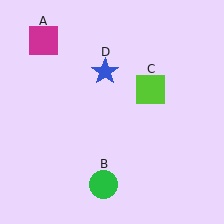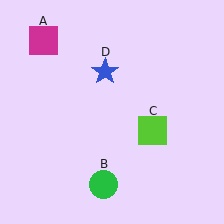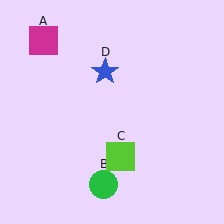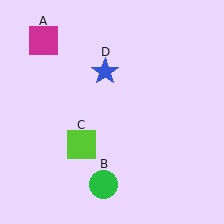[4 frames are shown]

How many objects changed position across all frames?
1 object changed position: lime square (object C).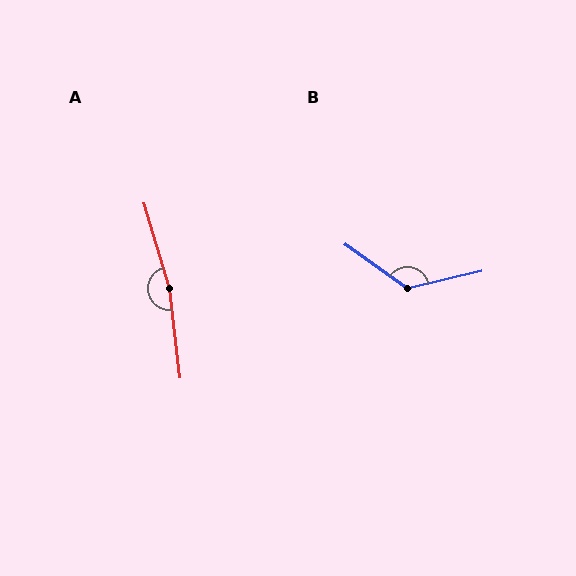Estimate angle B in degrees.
Approximately 132 degrees.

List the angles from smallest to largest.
B (132°), A (170°).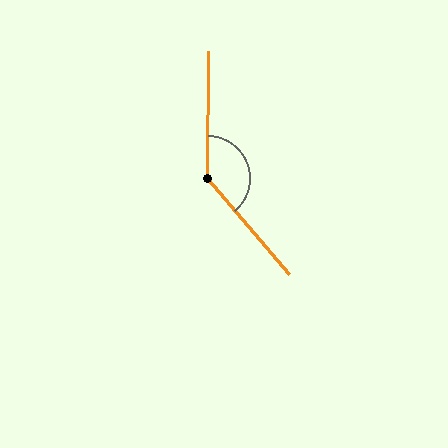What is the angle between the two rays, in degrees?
Approximately 139 degrees.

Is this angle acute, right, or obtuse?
It is obtuse.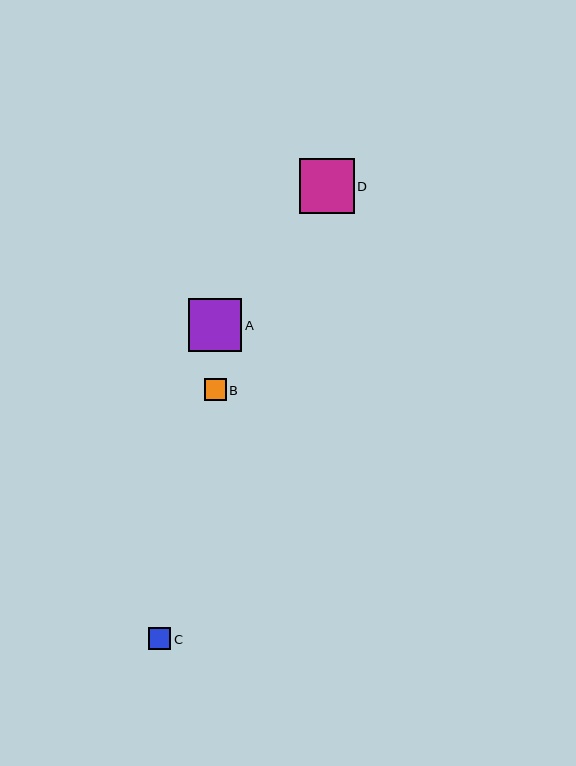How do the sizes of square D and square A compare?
Square D and square A are approximately the same size.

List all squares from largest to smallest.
From largest to smallest: D, A, C, B.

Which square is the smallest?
Square B is the smallest with a size of approximately 22 pixels.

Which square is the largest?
Square D is the largest with a size of approximately 55 pixels.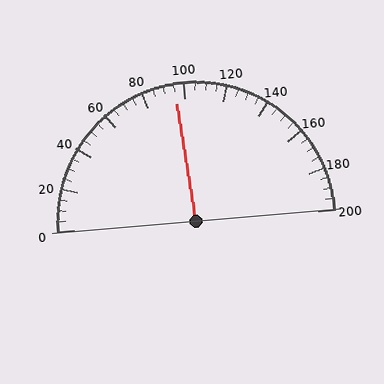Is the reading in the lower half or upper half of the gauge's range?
The reading is in the lower half of the range (0 to 200).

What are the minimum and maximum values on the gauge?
The gauge ranges from 0 to 200.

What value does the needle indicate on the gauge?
The needle indicates approximately 95.